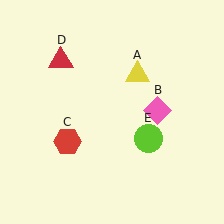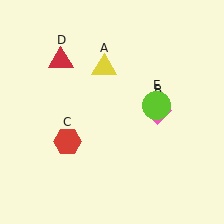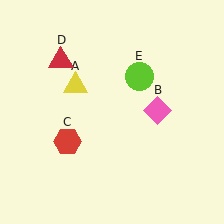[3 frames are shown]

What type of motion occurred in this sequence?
The yellow triangle (object A), lime circle (object E) rotated counterclockwise around the center of the scene.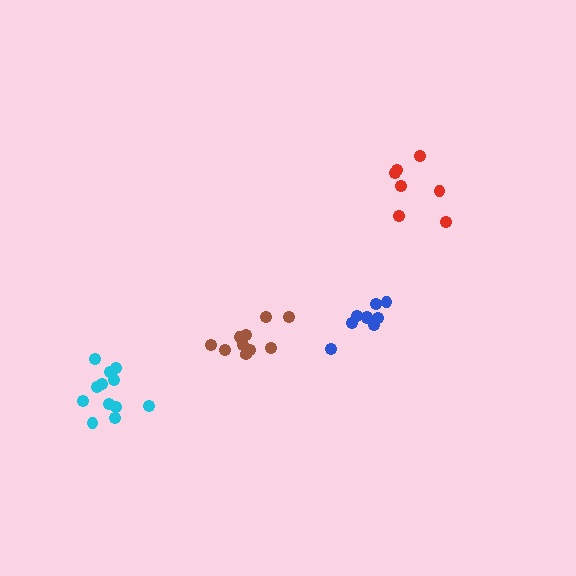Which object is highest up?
The red cluster is topmost.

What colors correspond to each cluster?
The clusters are colored: brown, red, cyan, blue.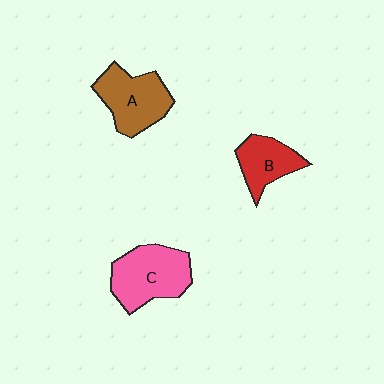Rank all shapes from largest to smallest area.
From largest to smallest: C (pink), A (brown), B (red).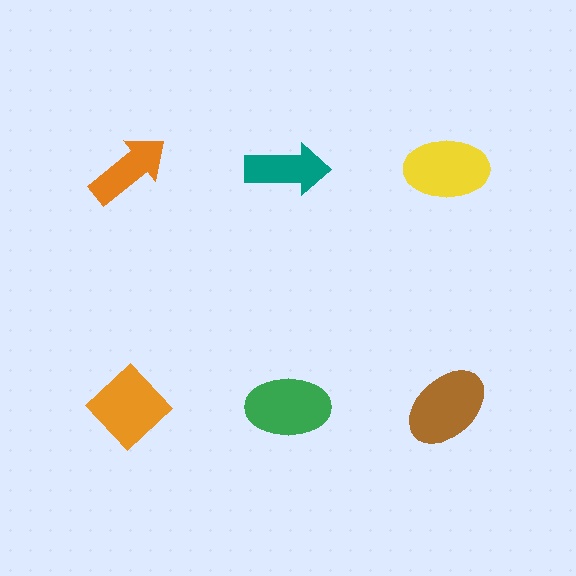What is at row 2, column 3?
A brown ellipse.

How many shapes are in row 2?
3 shapes.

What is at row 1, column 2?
A teal arrow.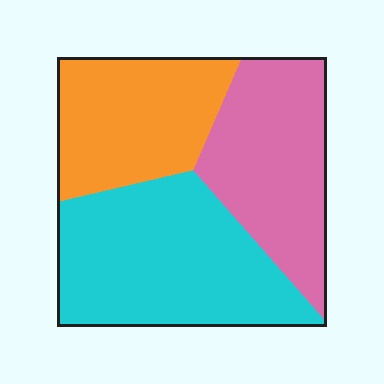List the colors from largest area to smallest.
From largest to smallest: cyan, pink, orange.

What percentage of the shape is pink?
Pink covers about 30% of the shape.